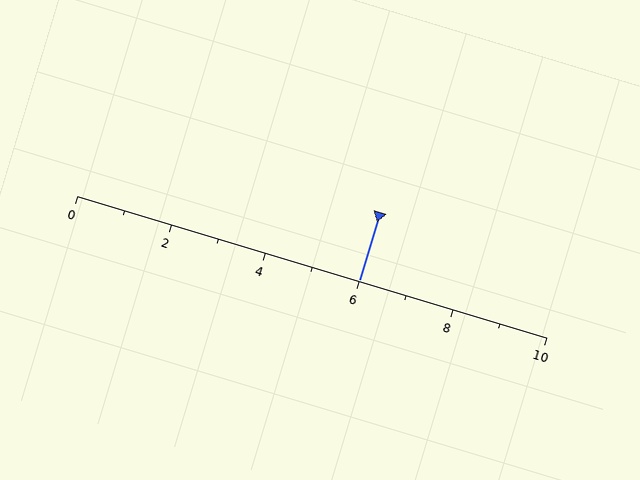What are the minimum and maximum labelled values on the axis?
The axis runs from 0 to 10.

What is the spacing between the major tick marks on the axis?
The major ticks are spaced 2 apart.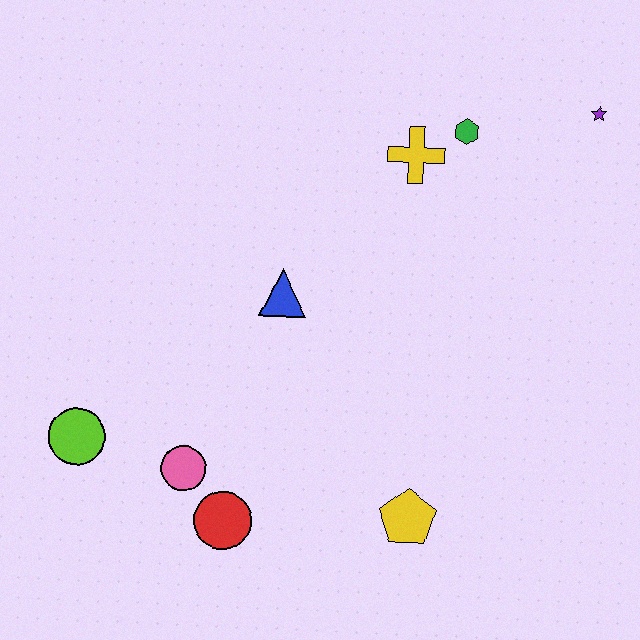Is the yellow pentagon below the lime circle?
Yes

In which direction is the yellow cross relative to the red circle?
The yellow cross is above the red circle.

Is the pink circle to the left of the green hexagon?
Yes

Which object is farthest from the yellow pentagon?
The purple star is farthest from the yellow pentagon.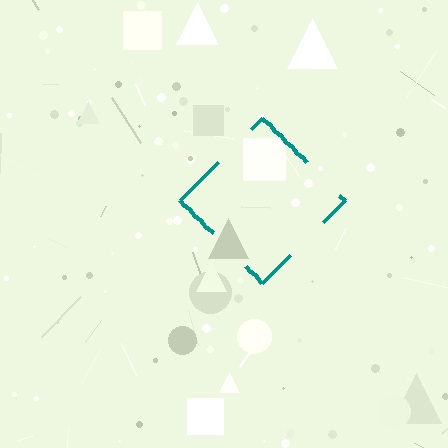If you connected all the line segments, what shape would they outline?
They would outline a diamond.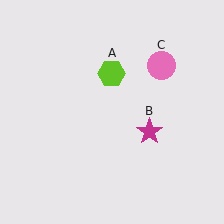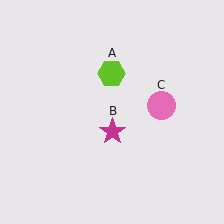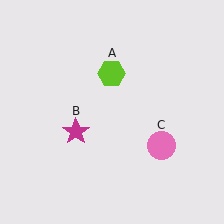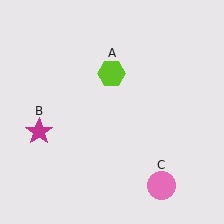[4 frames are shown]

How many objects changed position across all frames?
2 objects changed position: magenta star (object B), pink circle (object C).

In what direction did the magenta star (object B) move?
The magenta star (object B) moved left.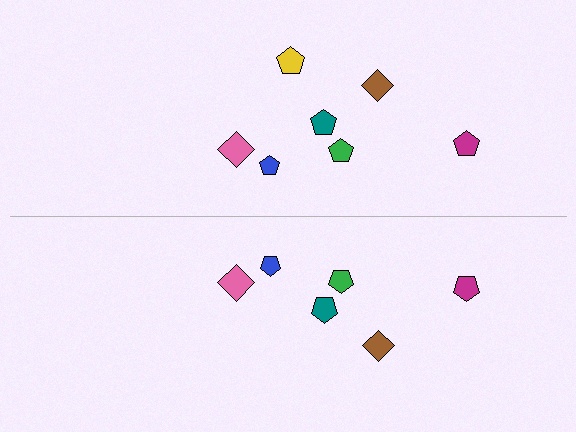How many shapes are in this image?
There are 13 shapes in this image.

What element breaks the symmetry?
A yellow pentagon is missing from the bottom side.